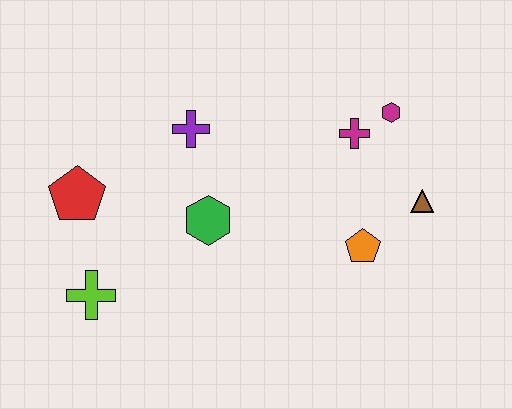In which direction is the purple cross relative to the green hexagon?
The purple cross is above the green hexagon.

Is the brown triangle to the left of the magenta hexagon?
No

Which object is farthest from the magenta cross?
The lime cross is farthest from the magenta cross.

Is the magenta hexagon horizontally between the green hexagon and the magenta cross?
No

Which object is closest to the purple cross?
The green hexagon is closest to the purple cross.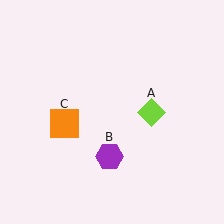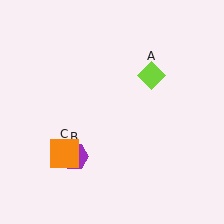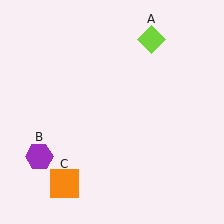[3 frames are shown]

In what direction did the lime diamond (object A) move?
The lime diamond (object A) moved up.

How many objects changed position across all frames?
3 objects changed position: lime diamond (object A), purple hexagon (object B), orange square (object C).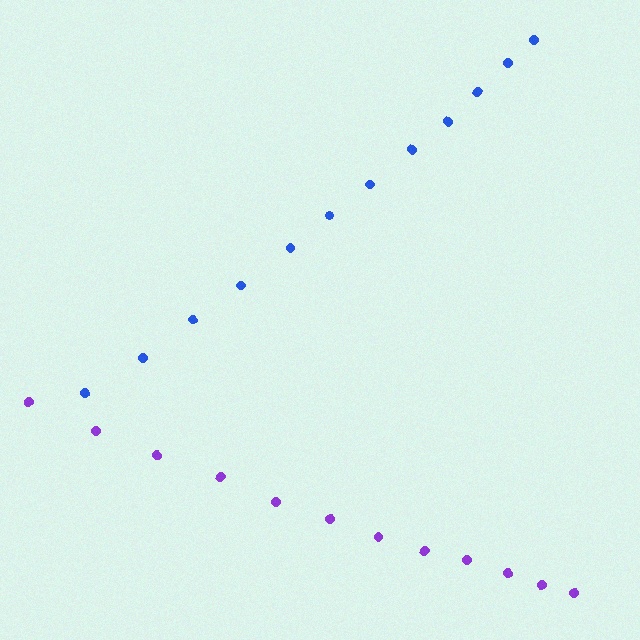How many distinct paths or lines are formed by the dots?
There are 2 distinct paths.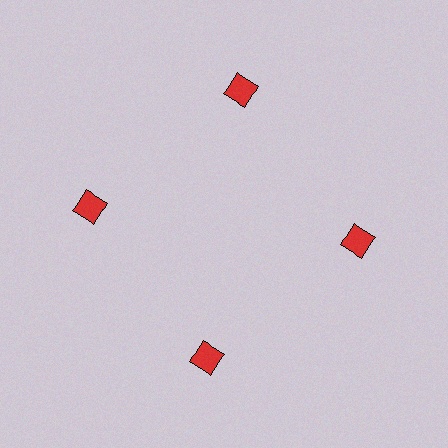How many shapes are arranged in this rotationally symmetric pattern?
There are 4 shapes, arranged in 4 groups of 1.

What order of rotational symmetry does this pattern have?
This pattern has 4-fold rotational symmetry.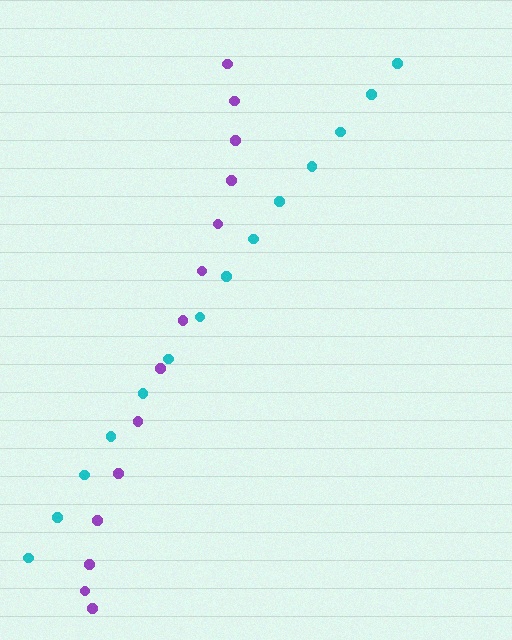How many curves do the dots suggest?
There are 2 distinct paths.